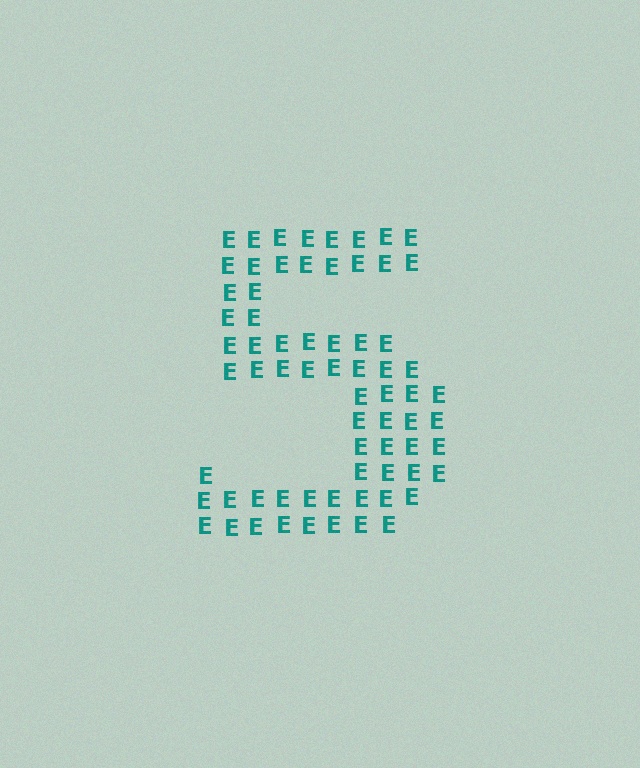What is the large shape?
The large shape is the digit 5.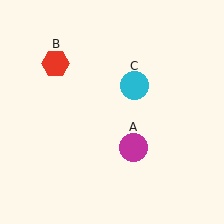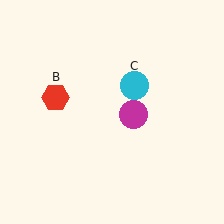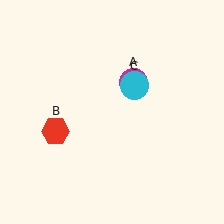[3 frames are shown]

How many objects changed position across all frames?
2 objects changed position: magenta circle (object A), red hexagon (object B).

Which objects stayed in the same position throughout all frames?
Cyan circle (object C) remained stationary.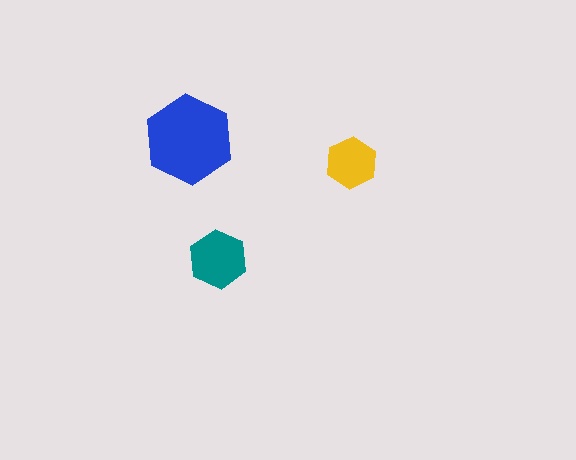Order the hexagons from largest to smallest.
the blue one, the teal one, the yellow one.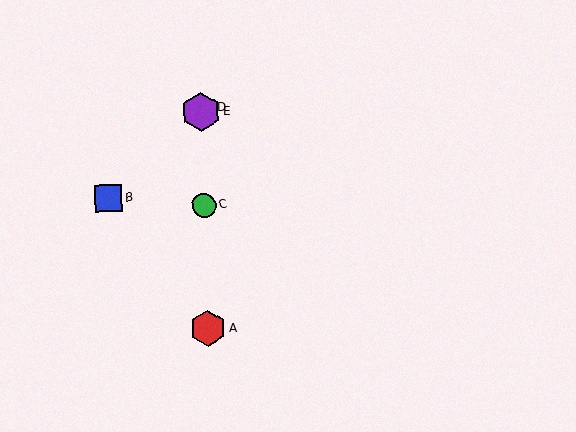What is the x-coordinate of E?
Object E is at x≈201.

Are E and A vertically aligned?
Yes, both are at x≈201.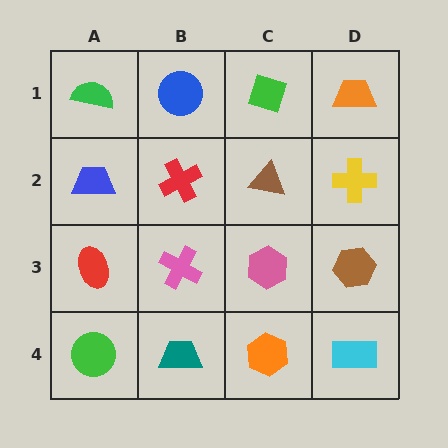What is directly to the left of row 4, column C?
A teal trapezoid.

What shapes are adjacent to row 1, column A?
A blue trapezoid (row 2, column A), a blue circle (row 1, column B).